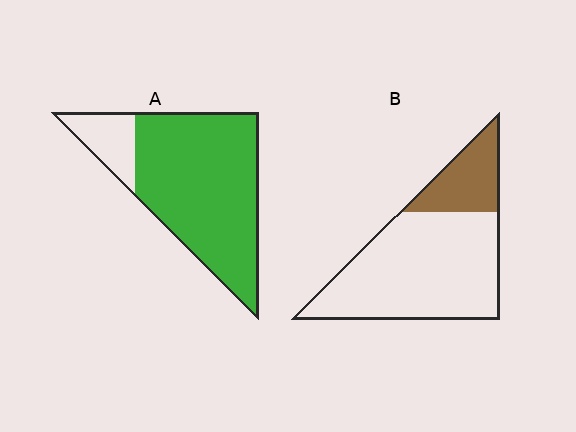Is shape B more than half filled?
No.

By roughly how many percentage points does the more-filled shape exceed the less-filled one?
By roughly 60 percentage points (A over B).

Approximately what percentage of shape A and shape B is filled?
A is approximately 85% and B is approximately 25%.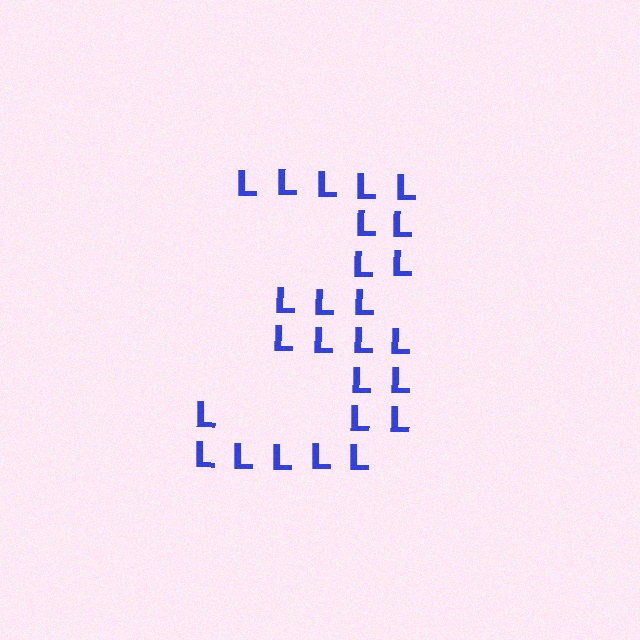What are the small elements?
The small elements are letter L's.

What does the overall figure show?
The overall figure shows the digit 3.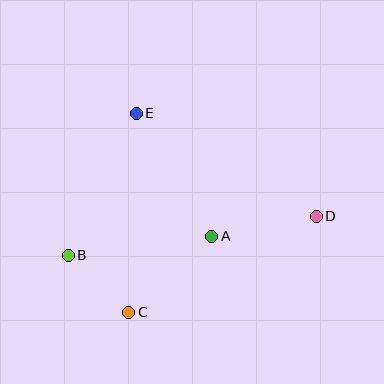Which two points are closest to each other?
Points B and C are closest to each other.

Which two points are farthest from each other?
Points B and D are farthest from each other.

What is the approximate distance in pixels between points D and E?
The distance between D and E is approximately 207 pixels.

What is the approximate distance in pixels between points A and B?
The distance between A and B is approximately 145 pixels.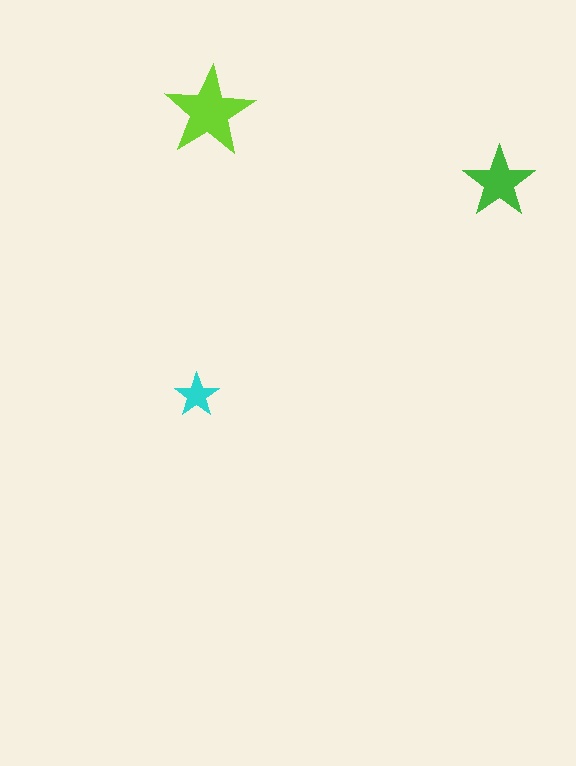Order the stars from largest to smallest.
the lime one, the green one, the cyan one.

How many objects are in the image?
There are 3 objects in the image.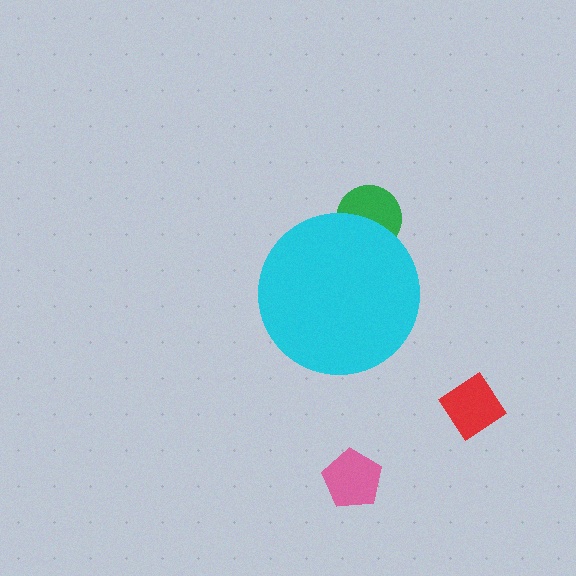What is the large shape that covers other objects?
A cyan circle.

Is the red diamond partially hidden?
No, the red diamond is fully visible.